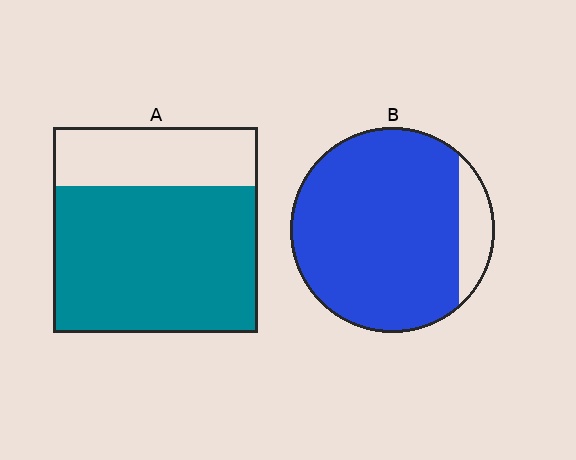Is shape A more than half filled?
Yes.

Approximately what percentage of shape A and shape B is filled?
A is approximately 70% and B is approximately 90%.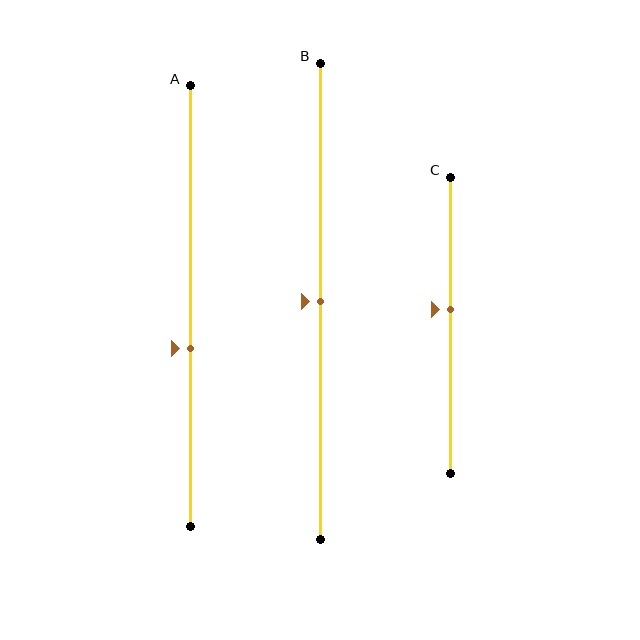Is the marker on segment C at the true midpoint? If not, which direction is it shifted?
No, the marker on segment C is shifted upward by about 5% of the segment length.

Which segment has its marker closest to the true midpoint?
Segment B has its marker closest to the true midpoint.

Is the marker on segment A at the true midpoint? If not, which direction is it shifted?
No, the marker on segment A is shifted downward by about 10% of the segment length.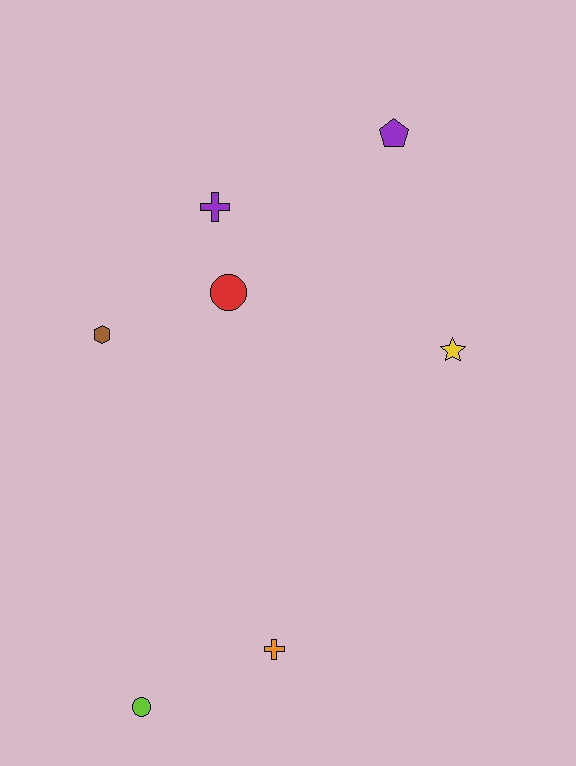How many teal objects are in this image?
There are no teal objects.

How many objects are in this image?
There are 7 objects.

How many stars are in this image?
There is 1 star.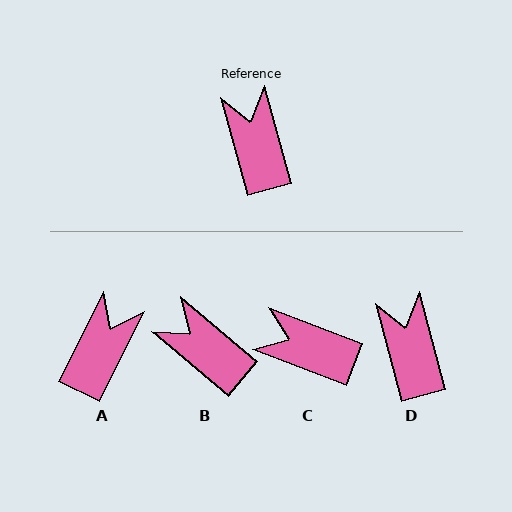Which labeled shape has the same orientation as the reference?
D.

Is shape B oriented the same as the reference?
No, it is off by about 34 degrees.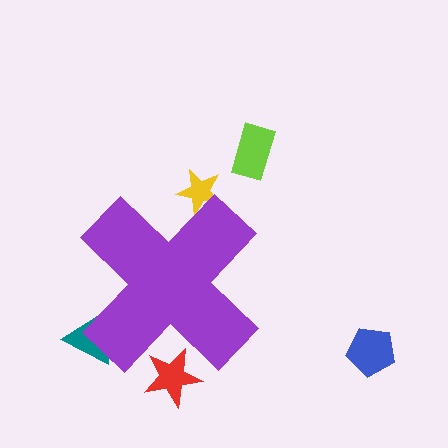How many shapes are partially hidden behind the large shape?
3 shapes are partially hidden.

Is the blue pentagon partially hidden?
No, the blue pentagon is fully visible.